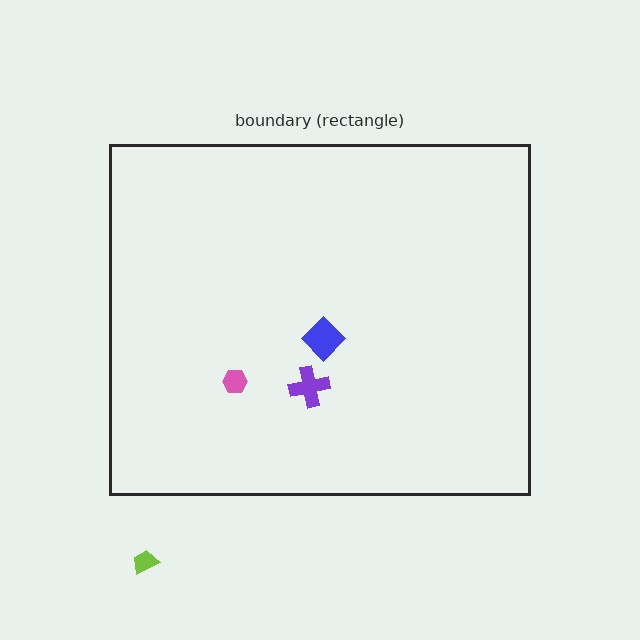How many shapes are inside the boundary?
3 inside, 1 outside.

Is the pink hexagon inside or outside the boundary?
Inside.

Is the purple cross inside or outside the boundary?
Inside.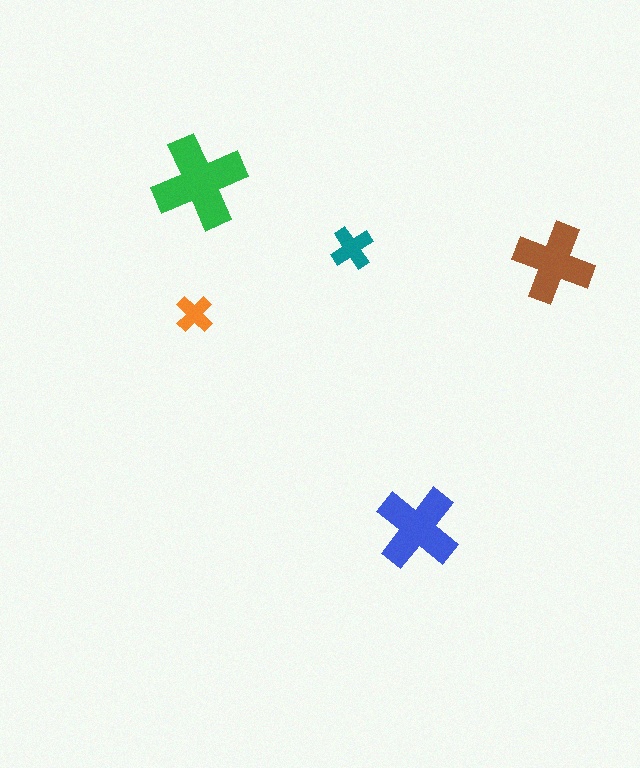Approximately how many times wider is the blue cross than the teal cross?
About 2 times wider.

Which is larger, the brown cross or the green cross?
The green one.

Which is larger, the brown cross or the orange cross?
The brown one.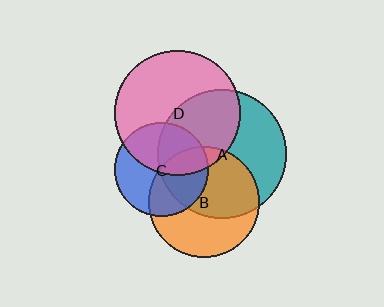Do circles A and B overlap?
Yes.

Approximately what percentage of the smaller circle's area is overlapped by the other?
Approximately 55%.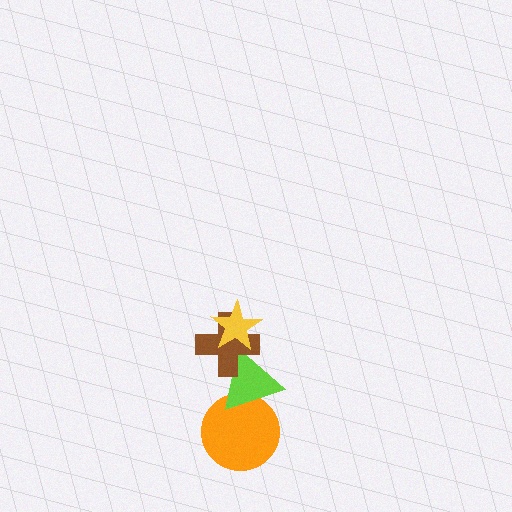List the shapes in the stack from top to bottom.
From top to bottom: the yellow star, the brown cross, the lime triangle, the orange circle.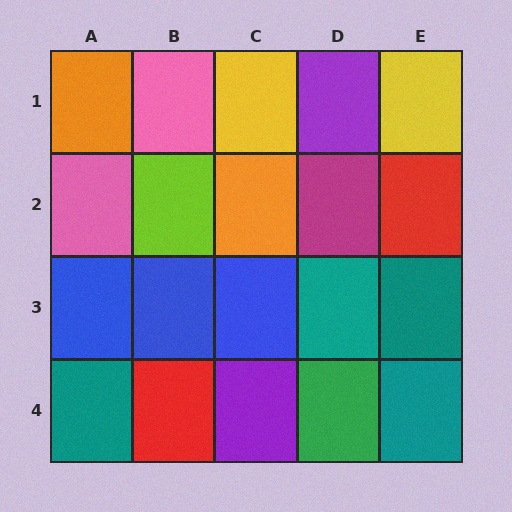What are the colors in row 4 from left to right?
Teal, red, purple, green, teal.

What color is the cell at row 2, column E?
Red.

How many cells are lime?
1 cell is lime.